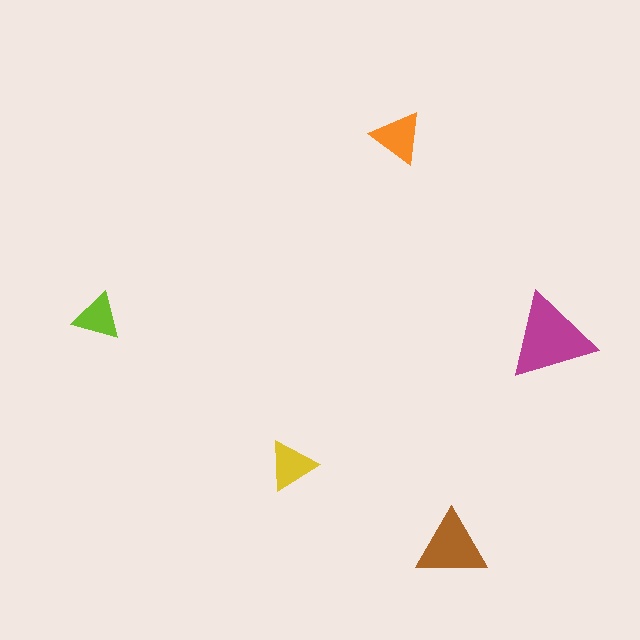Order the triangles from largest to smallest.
the magenta one, the brown one, the orange one, the yellow one, the lime one.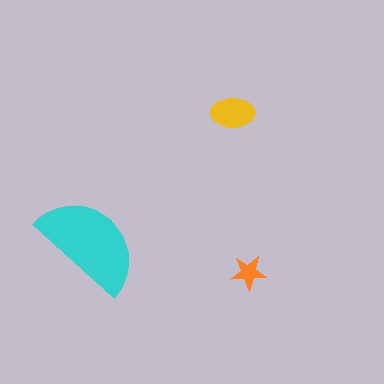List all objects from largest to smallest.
The cyan semicircle, the yellow ellipse, the orange star.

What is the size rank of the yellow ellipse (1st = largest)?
2nd.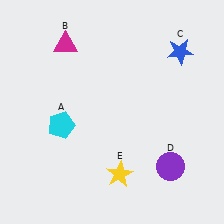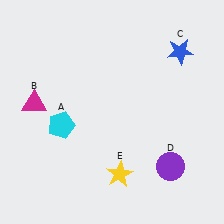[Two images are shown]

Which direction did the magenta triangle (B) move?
The magenta triangle (B) moved down.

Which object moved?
The magenta triangle (B) moved down.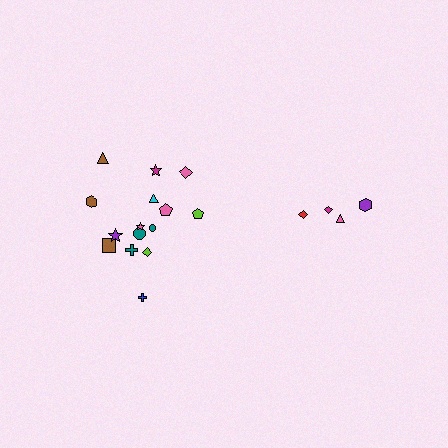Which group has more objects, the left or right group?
The left group.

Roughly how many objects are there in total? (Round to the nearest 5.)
Roughly 20 objects in total.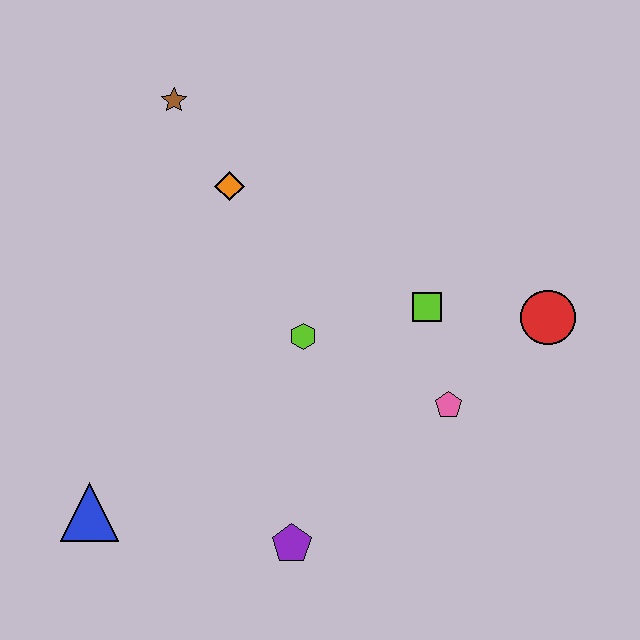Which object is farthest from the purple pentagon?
The brown star is farthest from the purple pentagon.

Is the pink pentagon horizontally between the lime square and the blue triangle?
No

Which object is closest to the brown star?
The orange diamond is closest to the brown star.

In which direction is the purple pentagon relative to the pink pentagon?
The purple pentagon is to the left of the pink pentagon.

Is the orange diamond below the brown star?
Yes